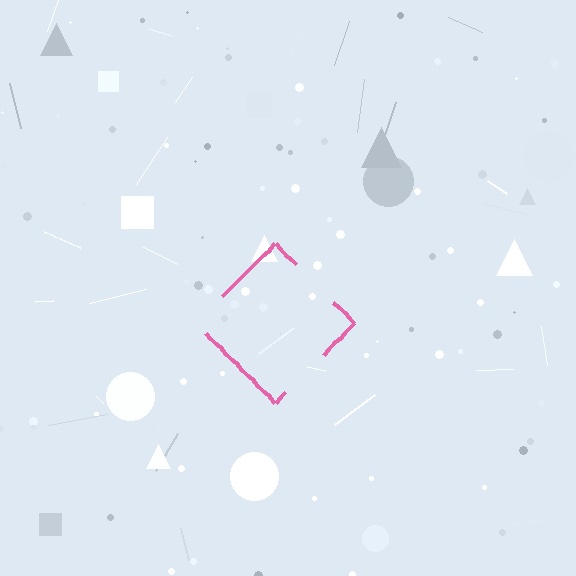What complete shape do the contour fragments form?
The contour fragments form a diamond.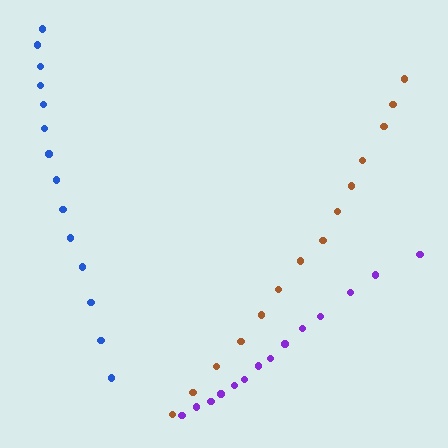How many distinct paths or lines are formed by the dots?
There are 3 distinct paths.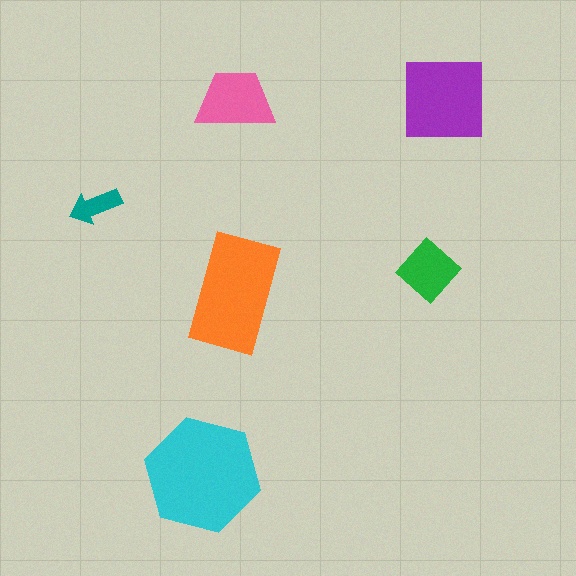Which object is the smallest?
The teal arrow.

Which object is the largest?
The cyan hexagon.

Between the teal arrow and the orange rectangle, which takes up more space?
The orange rectangle.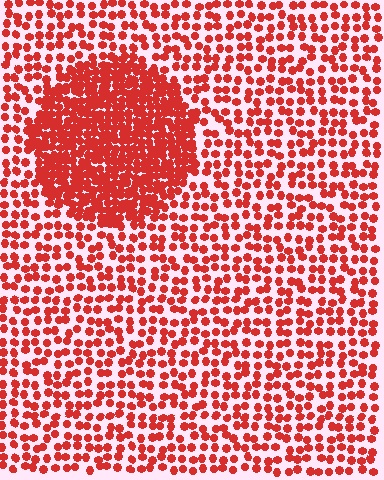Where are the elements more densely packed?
The elements are more densely packed inside the circle boundary.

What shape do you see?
I see a circle.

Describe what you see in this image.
The image contains small red elements arranged at two different densities. A circle-shaped region is visible where the elements are more densely packed than the surrounding area.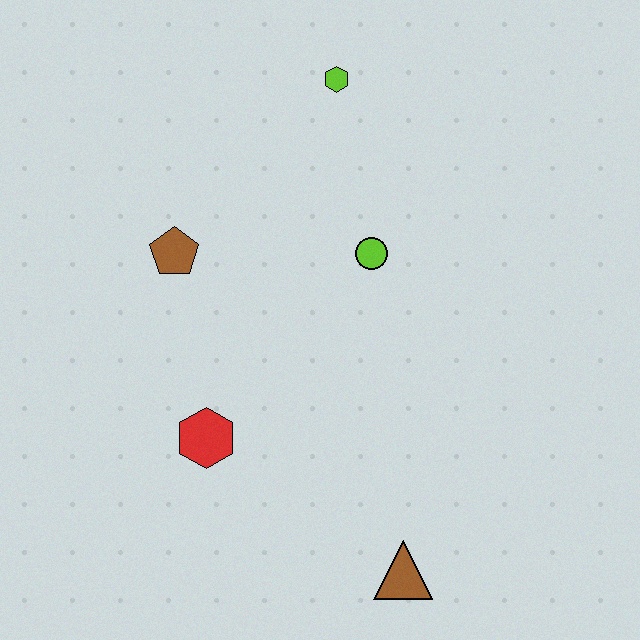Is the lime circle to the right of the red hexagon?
Yes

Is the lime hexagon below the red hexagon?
No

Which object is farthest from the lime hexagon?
The brown triangle is farthest from the lime hexagon.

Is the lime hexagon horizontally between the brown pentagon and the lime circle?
Yes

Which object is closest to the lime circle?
The lime hexagon is closest to the lime circle.